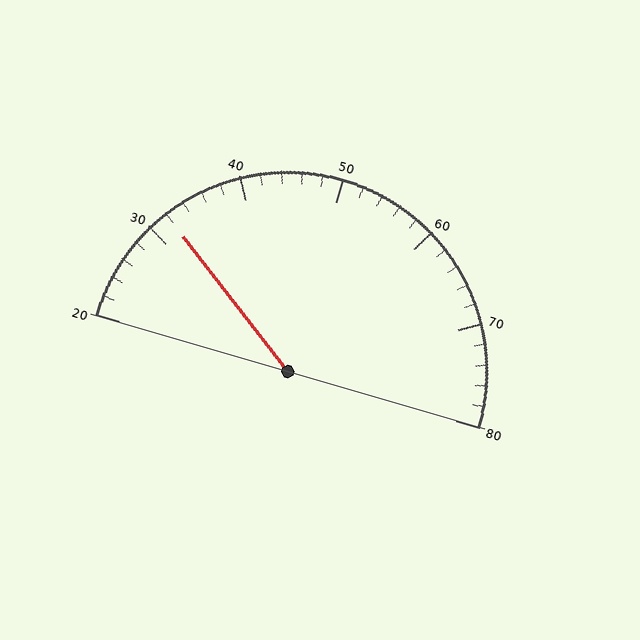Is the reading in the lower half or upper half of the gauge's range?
The reading is in the lower half of the range (20 to 80).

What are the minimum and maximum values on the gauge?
The gauge ranges from 20 to 80.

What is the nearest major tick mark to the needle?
The nearest major tick mark is 30.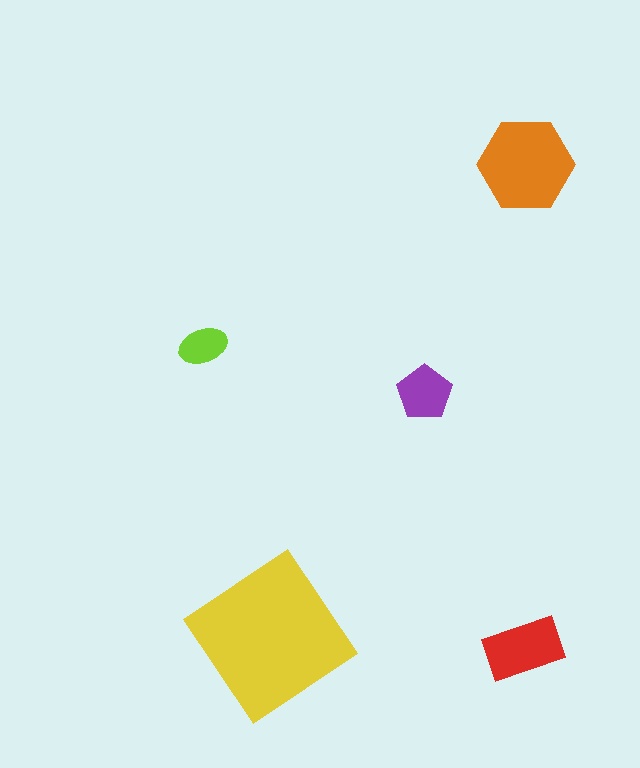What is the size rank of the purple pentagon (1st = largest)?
4th.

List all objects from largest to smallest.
The yellow diamond, the orange hexagon, the red rectangle, the purple pentagon, the lime ellipse.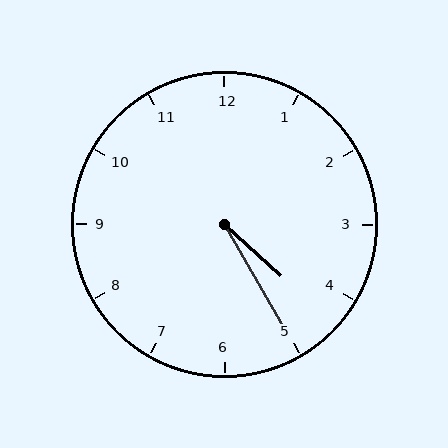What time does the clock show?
4:25.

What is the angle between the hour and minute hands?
Approximately 18 degrees.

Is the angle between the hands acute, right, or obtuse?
It is acute.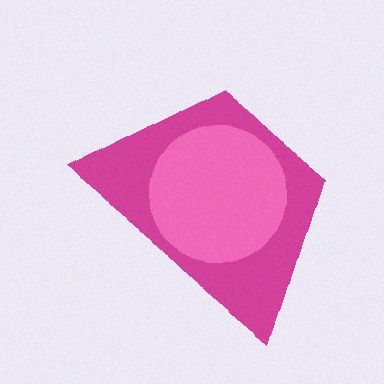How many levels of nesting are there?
2.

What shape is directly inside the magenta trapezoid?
The pink circle.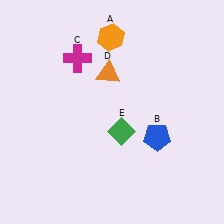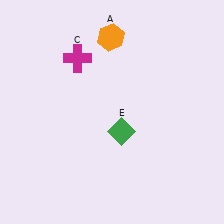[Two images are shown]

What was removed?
The blue pentagon (B), the orange triangle (D) were removed in Image 2.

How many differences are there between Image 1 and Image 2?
There are 2 differences between the two images.